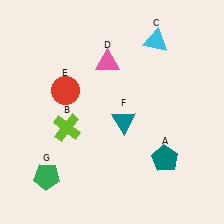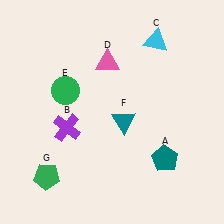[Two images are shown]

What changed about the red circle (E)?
In Image 1, E is red. In Image 2, it changed to green.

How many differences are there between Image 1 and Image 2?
There are 2 differences between the two images.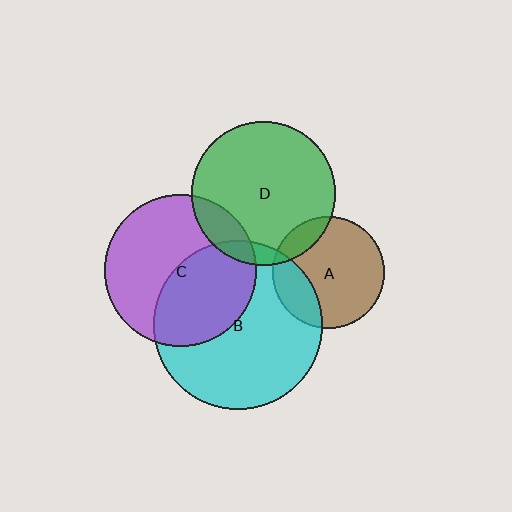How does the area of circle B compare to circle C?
Approximately 1.2 times.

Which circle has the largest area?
Circle B (cyan).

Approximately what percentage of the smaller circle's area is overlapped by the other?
Approximately 45%.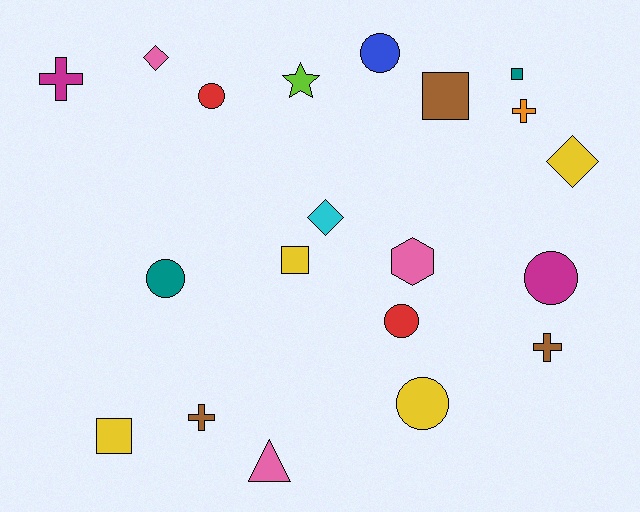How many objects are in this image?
There are 20 objects.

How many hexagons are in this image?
There is 1 hexagon.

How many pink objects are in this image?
There are 3 pink objects.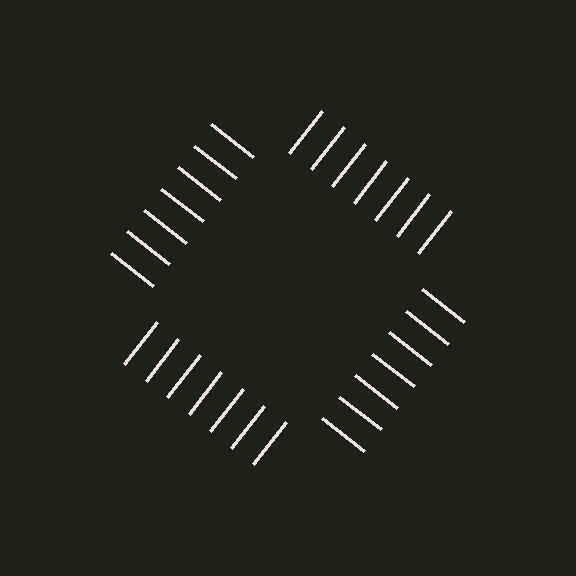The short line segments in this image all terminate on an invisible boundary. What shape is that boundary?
An illusory square — the line segments terminate on its edges but no continuous stroke is drawn.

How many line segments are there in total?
28 — 7 along each of the 4 edges.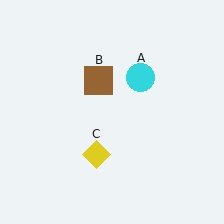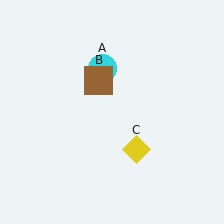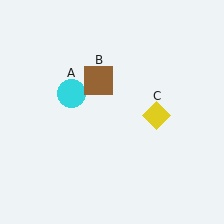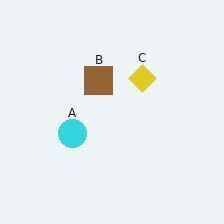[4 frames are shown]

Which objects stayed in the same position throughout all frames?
Brown square (object B) remained stationary.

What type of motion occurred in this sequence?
The cyan circle (object A), yellow diamond (object C) rotated counterclockwise around the center of the scene.